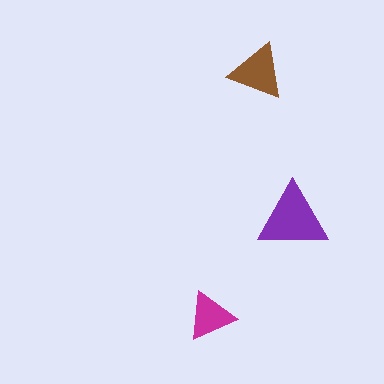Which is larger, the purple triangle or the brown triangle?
The purple one.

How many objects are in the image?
There are 3 objects in the image.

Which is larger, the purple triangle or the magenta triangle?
The purple one.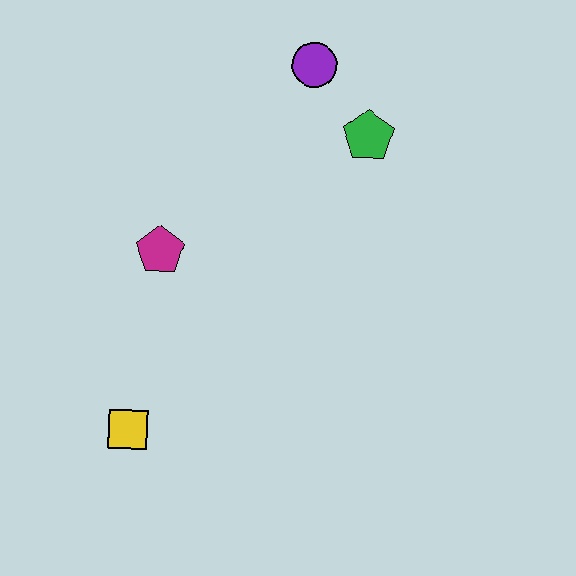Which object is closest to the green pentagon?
The purple circle is closest to the green pentagon.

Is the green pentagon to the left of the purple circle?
No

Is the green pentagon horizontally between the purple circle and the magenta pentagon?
No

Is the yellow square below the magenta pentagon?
Yes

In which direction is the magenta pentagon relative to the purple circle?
The magenta pentagon is below the purple circle.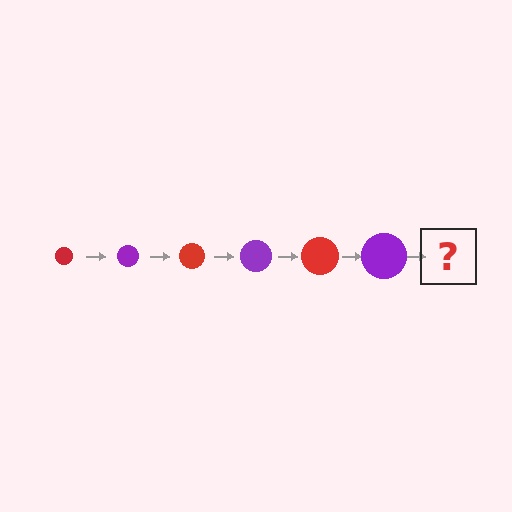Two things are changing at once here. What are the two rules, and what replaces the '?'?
The two rules are that the circle grows larger each step and the color cycles through red and purple. The '?' should be a red circle, larger than the previous one.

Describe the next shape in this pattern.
It should be a red circle, larger than the previous one.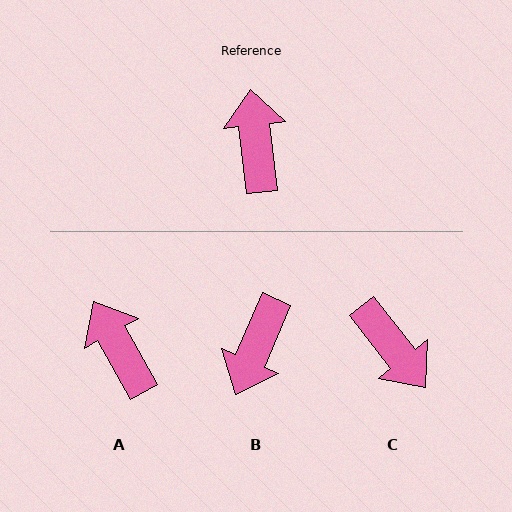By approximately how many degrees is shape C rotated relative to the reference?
Approximately 148 degrees clockwise.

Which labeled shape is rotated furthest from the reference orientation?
B, about 150 degrees away.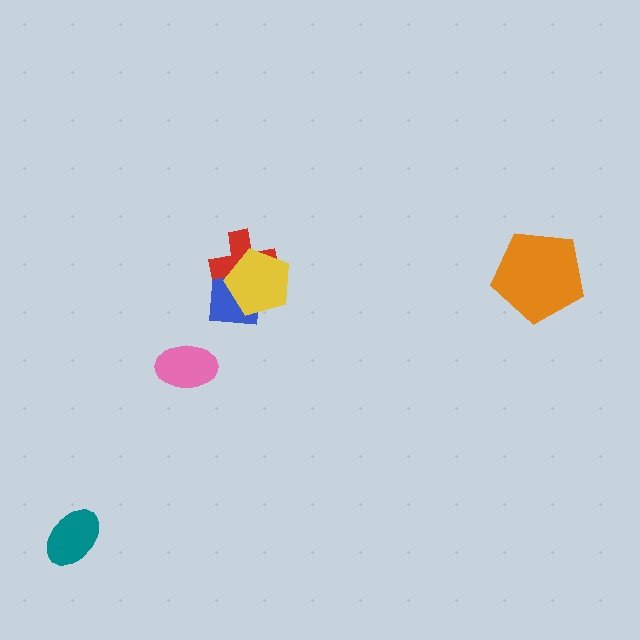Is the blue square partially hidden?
Yes, it is partially covered by another shape.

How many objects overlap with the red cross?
2 objects overlap with the red cross.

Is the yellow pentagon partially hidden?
No, no other shape covers it.